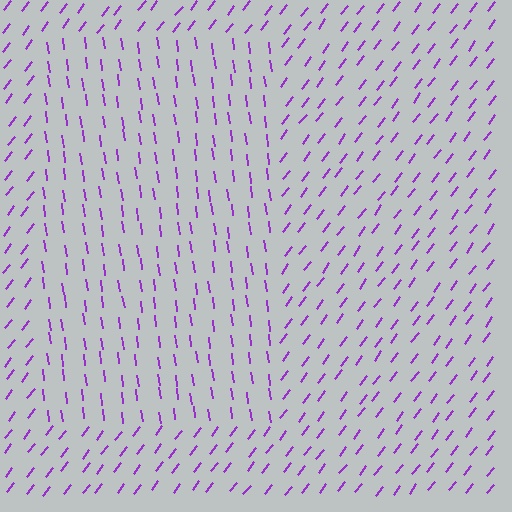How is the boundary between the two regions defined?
The boundary is defined purely by a change in line orientation (approximately 45 degrees difference). All lines are the same color and thickness.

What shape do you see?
I see a rectangle.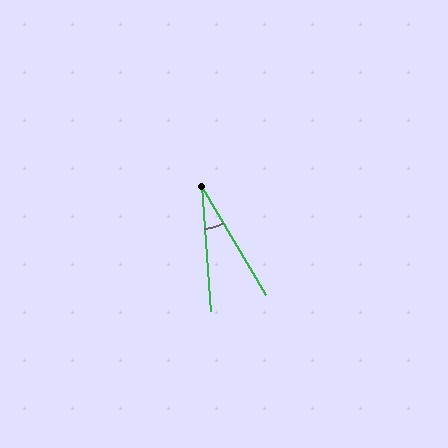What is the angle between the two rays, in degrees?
Approximately 27 degrees.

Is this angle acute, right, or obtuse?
It is acute.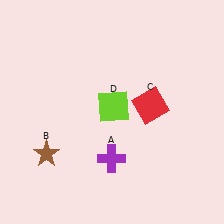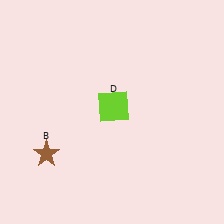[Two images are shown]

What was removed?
The red square (C), the purple cross (A) were removed in Image 2.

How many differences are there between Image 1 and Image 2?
There are 2 differences between the two images.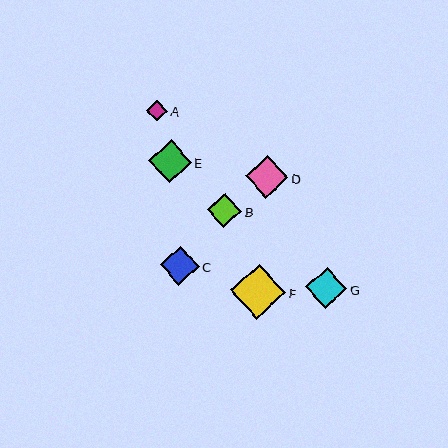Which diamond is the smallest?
Diamond A is the smallest with a size of approximately 21 pixels.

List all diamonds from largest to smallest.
From largest to smallest: F, D, E, G, C, B, A.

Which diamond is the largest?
Diamond F is the largest with a size of approximately 55 pixels.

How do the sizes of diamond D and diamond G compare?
Diamond D and diamond G are approximately the same size.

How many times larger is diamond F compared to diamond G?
Diamond F is approximately 1.3 times the size of diamond G.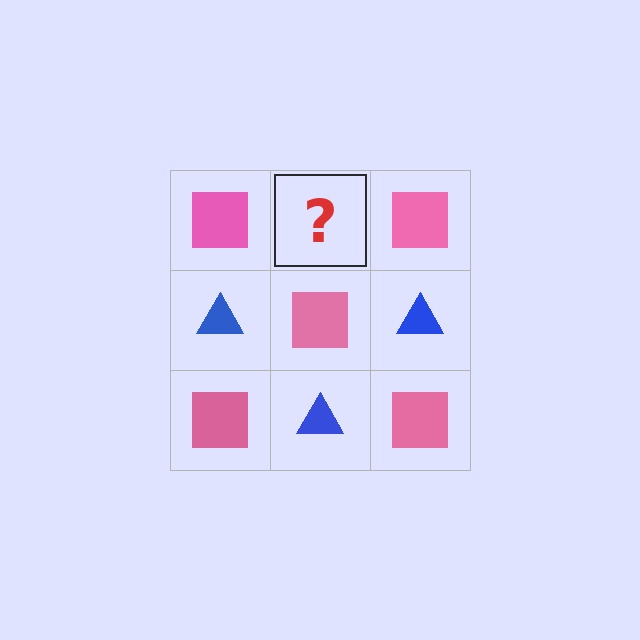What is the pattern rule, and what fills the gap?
The rule is that it alternates pink square and blue triangle in a checkerboard pattern. The gap should be filled with a blue triangle.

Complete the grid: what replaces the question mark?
The question mark should be replaced with a blue triangle.